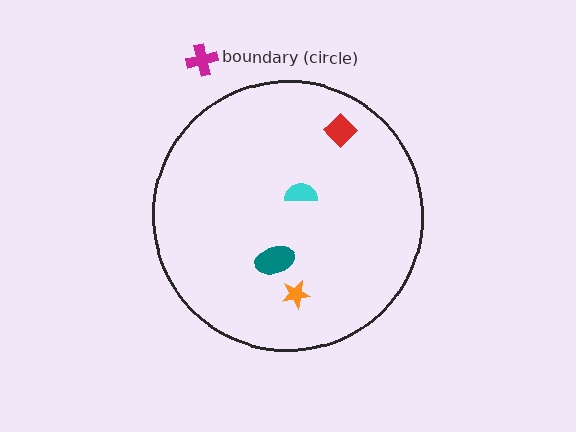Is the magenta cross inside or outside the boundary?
Outside.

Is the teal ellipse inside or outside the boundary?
Inside.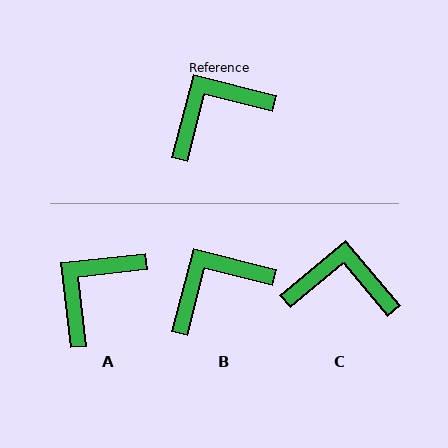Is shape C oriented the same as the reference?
No, it is off by about 35 degrees.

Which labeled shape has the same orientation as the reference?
B.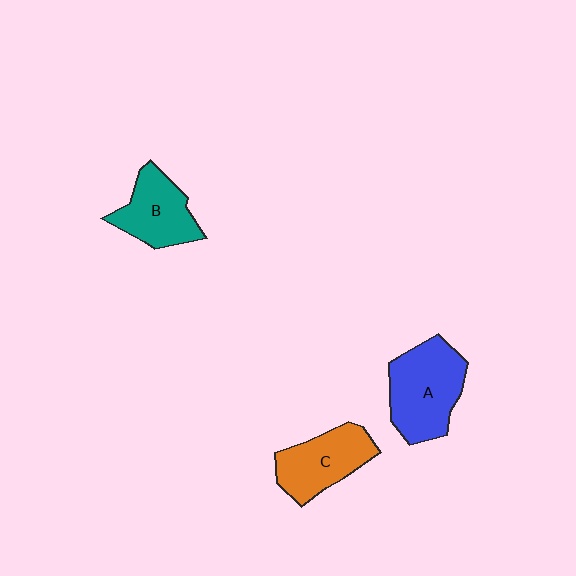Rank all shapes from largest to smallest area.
From largest to smallest: A (blue), C (orange), B (teal).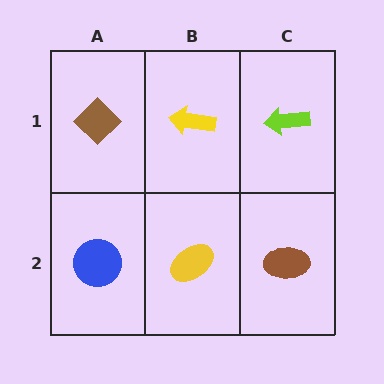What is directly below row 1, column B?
A yellow ellipse.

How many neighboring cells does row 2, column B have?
3.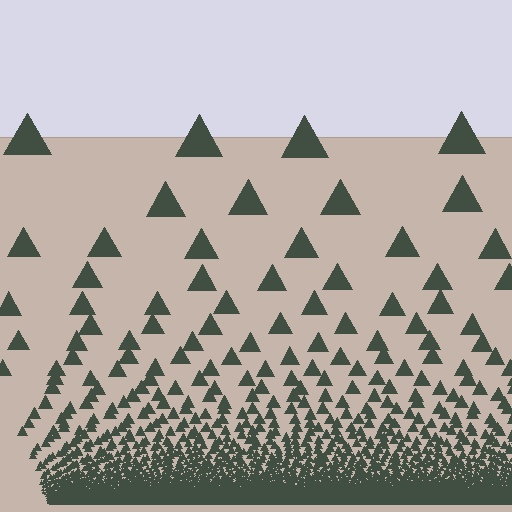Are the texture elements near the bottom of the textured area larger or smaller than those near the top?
Smaller. The gradient is inverted — elements near the bottom are smaller and denser.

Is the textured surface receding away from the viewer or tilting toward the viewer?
The surface appears to tilt toward the viewer. Texture elements get larger and sparser toward the top.